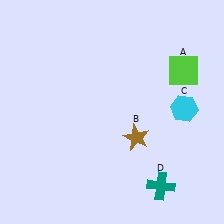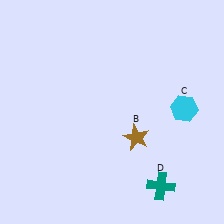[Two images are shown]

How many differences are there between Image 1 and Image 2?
There is 1 difference between the two images.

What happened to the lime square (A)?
The lime square (A) was removed in Image 2. It was in the top-right area of Image 1.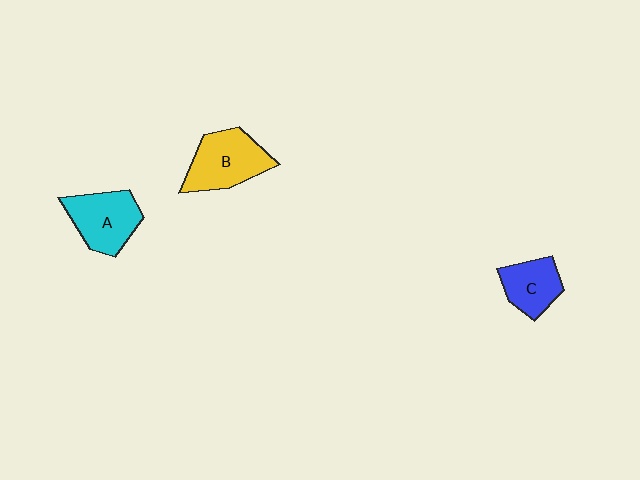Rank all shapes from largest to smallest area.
From largest to smallest: B (yellow), A (cyan), C (blue).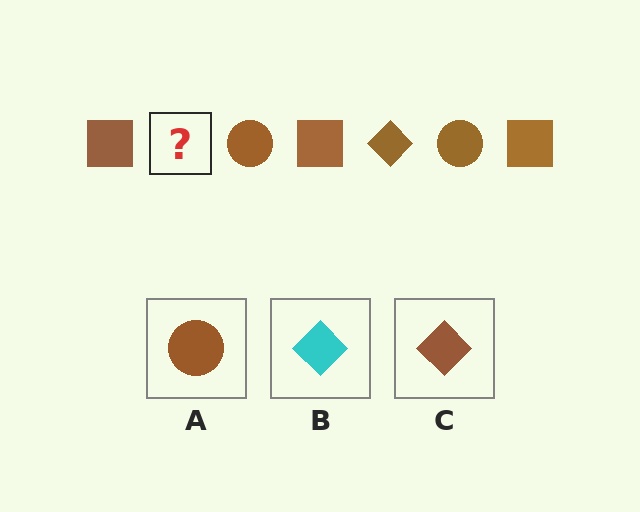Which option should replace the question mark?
Option C.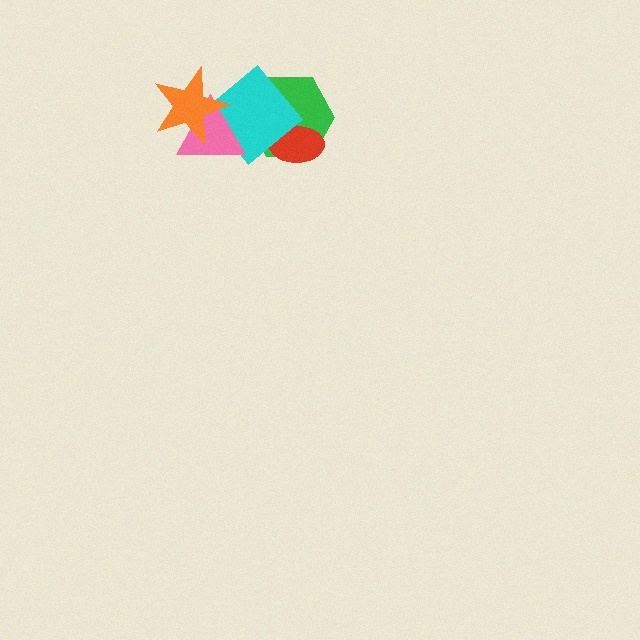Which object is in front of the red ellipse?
The cyan diamond is in front of the red ellipse.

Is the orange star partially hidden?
No, no other shape covers it.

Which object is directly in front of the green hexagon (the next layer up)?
The red ellipse is directly in front of the green hexagon.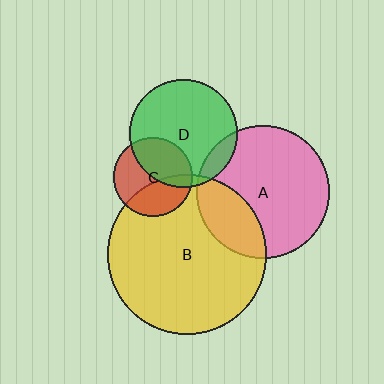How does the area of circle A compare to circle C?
Approximately 2.8 times.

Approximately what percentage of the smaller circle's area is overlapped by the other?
Approximately 45%.